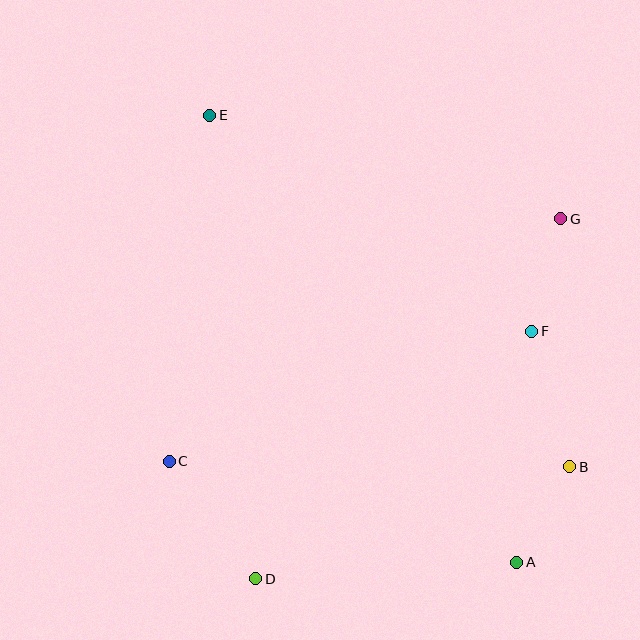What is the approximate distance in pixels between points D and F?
The distance between D and F is approximately 371 pixels.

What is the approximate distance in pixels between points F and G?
The distance between F and G is approximately 116 pixels.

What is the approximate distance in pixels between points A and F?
The distance between A and F is approximately 232 pixels.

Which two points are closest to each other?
Points A and B are closest to each other.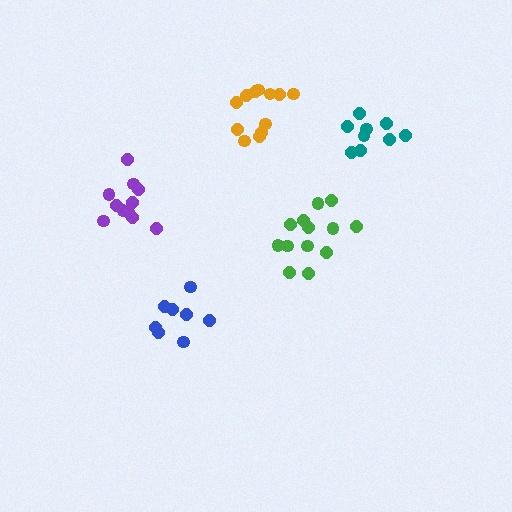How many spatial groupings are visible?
There are 5 spatial groupings.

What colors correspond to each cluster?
The clusters are colored: teal, green, orange, blue, purple.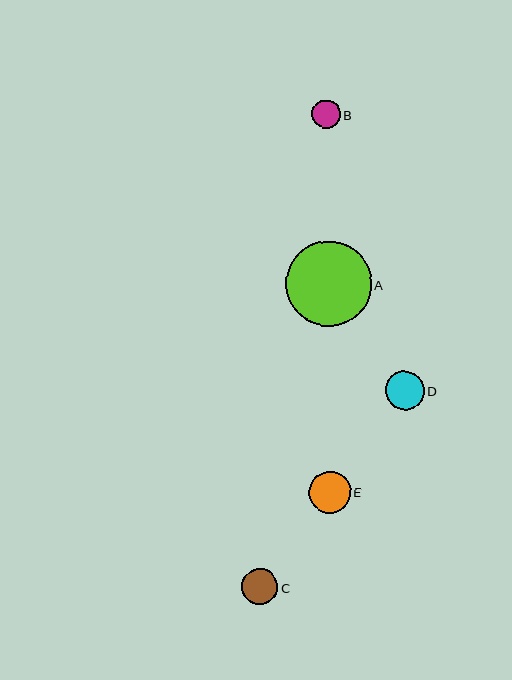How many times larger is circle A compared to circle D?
Circle A is approximately 2.2 times the size of circle D.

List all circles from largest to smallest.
From largest to smallest: A, E, D, C, B.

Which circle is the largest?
Circle A is the largest with a size of approximately 86 pixels.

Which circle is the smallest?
Circle B is the smallest with a size of approximately 29 pixels.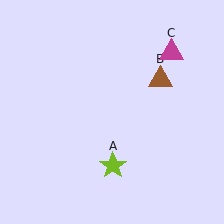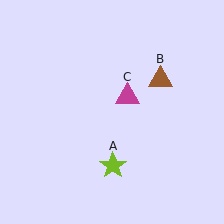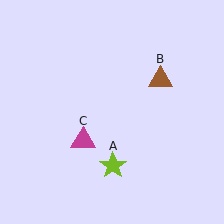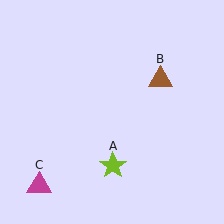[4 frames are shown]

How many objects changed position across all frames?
1 object changed position: magenta triangle (object C).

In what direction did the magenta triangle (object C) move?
The magenta triangle (object C) moved down and to the left.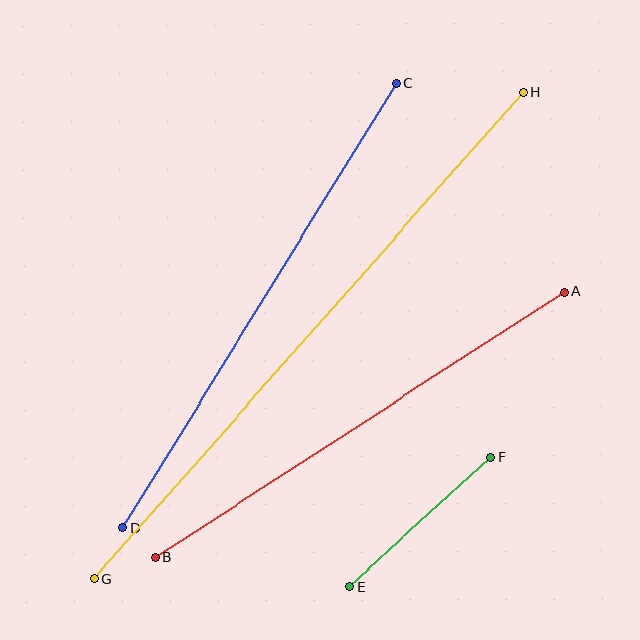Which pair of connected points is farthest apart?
Points G and H are farthest apart.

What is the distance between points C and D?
The distance is approximately 522 pixels.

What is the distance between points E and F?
The distance is approximately 192 pixels.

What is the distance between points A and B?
The distance is approximately 487 pixels.